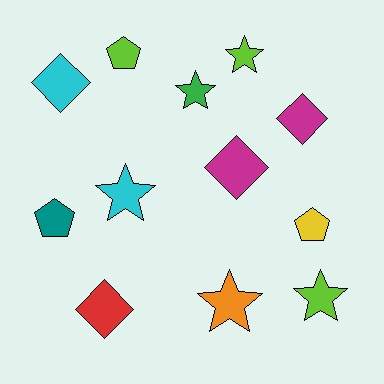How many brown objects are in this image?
There are no brown objects.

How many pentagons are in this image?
There are 3 pentagons.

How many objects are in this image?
There are 12 objects.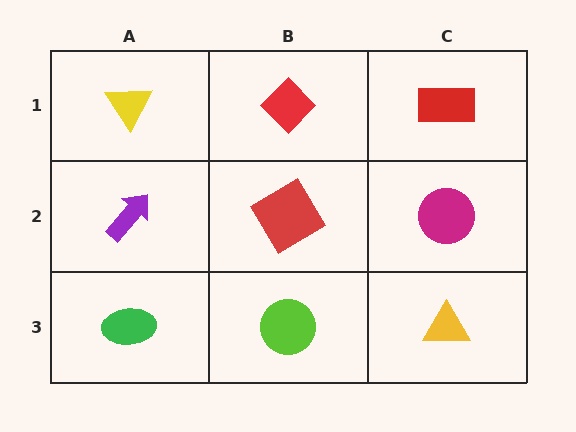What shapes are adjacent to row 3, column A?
A purple arrow (row 2, column A), a lime circle (row 3, column B).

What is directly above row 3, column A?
A purple arrow.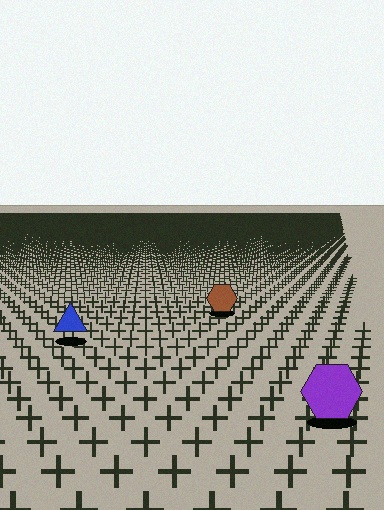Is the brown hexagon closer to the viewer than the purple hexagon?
No. The purple hexagon is closer — you can tell from the texture gradient: the ground texture is coarser near it.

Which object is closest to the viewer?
The purple hexagon is closest. The texture marks near it are larger and more spread out.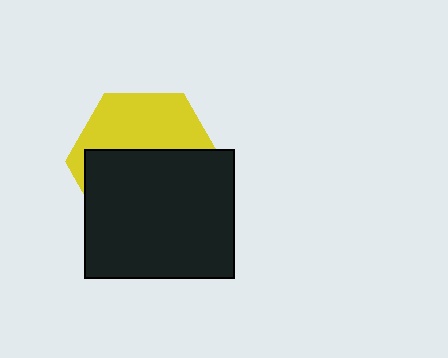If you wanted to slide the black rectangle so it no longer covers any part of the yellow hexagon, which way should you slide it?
Slide it down — that is the most direct way to separate the two shapes.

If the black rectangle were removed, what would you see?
You would see the complete yellow hexagon.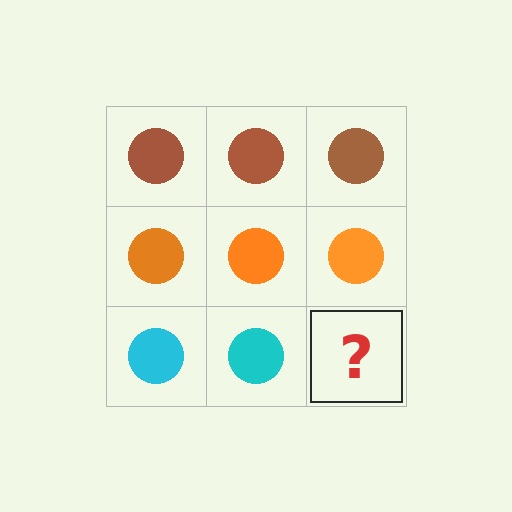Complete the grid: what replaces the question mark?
The question mark should be replaced with a cyan circle.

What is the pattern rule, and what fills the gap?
The rule is that each row has a consistent color. The gap should be filled with a cyan circle.